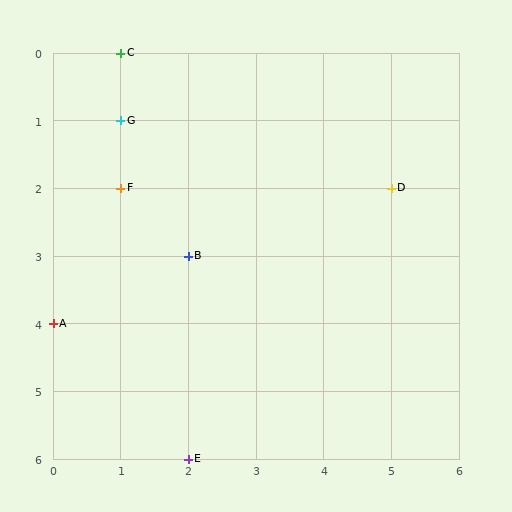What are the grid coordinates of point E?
Point E is at grid coordinates (2, 6).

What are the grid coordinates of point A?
Point A is at grid coordinates (0, 4).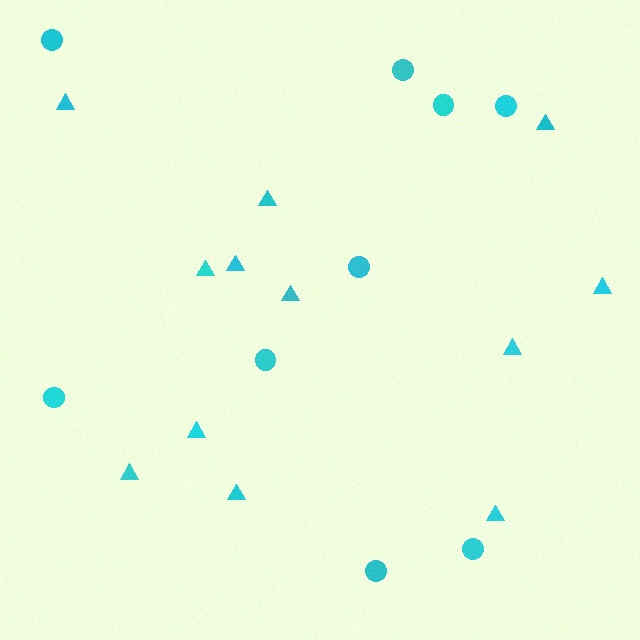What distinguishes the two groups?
There are 2 groups: one group of triangles (12) and one group of circles (9).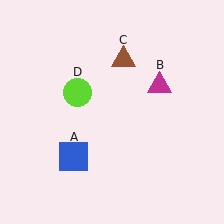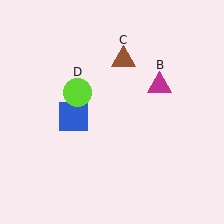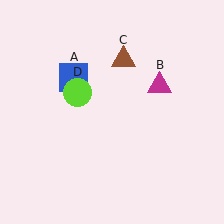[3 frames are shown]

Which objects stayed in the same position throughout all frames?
Magenta triangle (object B) and brown triangle (object C) and lime circle (object D) remained stationary.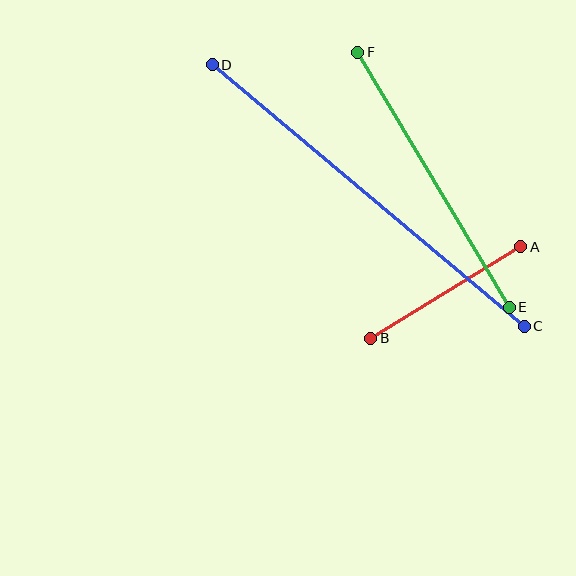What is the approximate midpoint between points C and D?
The midpoint is at approximately (368, 196) pixels.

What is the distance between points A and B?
The distance is approximately 176 pixels.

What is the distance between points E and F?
The distance is approximately 296 pixels.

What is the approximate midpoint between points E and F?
The midpoint is at approximately (434, 180) pixels.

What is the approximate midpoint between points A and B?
The midpoint is at approximately (446, 293) pixels.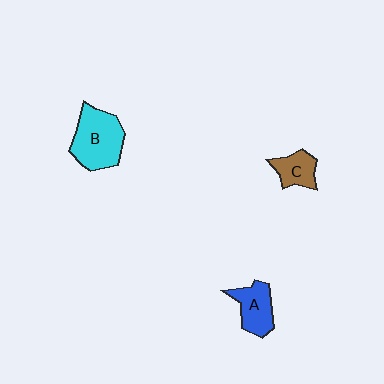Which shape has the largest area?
Shape B (cyan).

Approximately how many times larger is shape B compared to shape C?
Approximately 2.1 times.